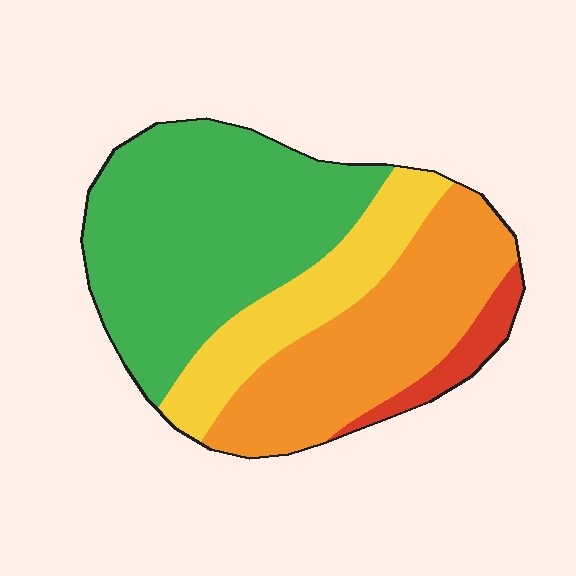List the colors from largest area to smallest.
From largest to smallest: green, orange, yellow, red.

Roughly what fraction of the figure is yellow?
Yellow covers roughly 20% of the figure.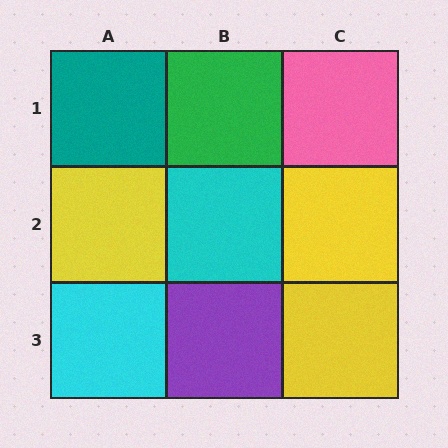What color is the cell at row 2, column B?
Cyan.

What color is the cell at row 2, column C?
Yellow.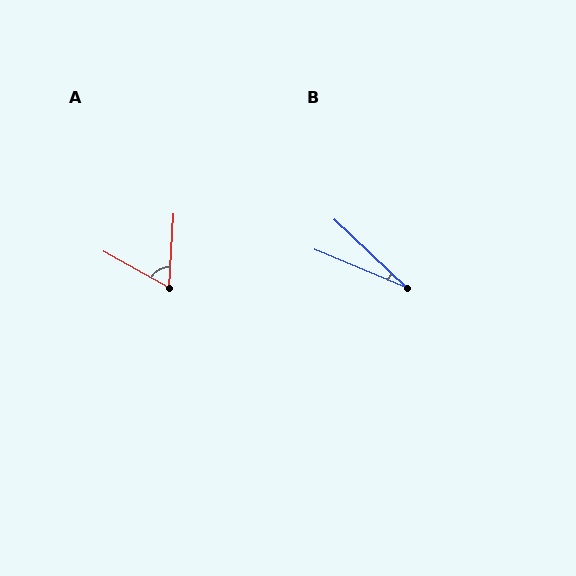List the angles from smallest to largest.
B (21°), A (64°).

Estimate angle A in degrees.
Approximately 64 degrees.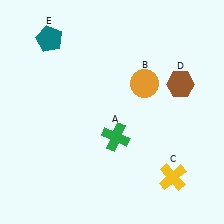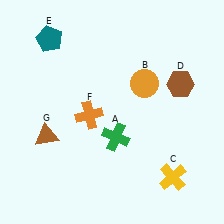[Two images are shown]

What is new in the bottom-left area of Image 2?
A brown triangle (G) was added in the bottom-left area of Image 2.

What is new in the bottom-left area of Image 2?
An orange cross (F) was added in the bottom-left area of Image 2.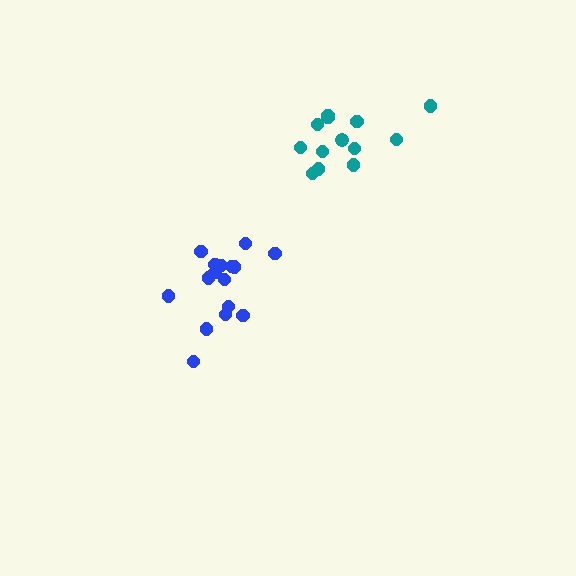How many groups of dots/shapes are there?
There are 2 groups.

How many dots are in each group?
Group 1: 13 dots, Group 2: 16 dots (29 total).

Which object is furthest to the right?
The teal cluster is rightmost.